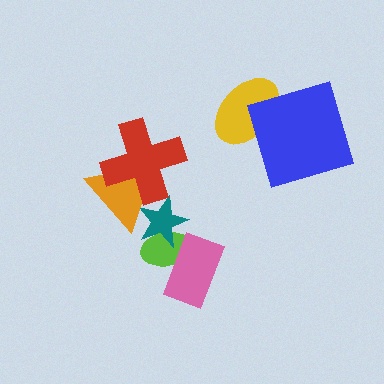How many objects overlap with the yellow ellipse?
1 object overlaps with the yellow ellipse.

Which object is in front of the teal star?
The orange triangle is in front of the teal star.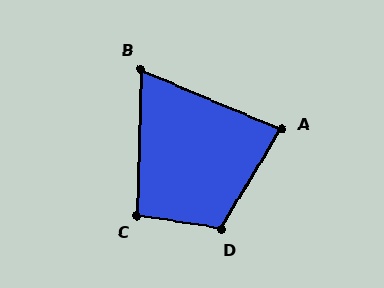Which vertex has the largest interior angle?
D, at approximately 112 degrees.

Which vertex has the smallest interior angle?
B, at approximately 68 degrees.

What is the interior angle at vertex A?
Approximately 82 degrees (acute).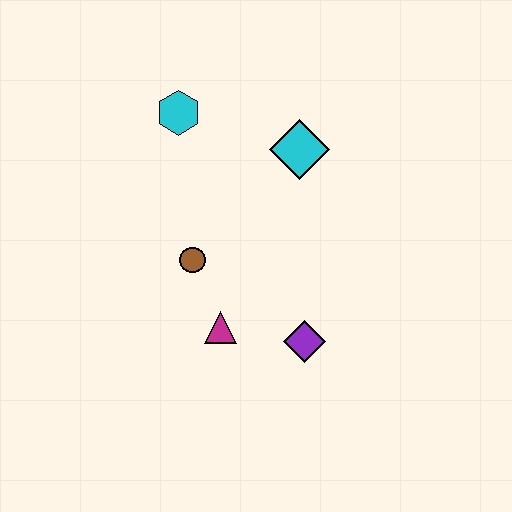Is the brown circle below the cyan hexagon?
Yes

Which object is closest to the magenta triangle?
The brown circle is closest to the magenta triangle.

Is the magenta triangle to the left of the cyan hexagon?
No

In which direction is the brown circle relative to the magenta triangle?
The brown circle is above the magenta triangle.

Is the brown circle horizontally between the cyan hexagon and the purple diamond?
Yes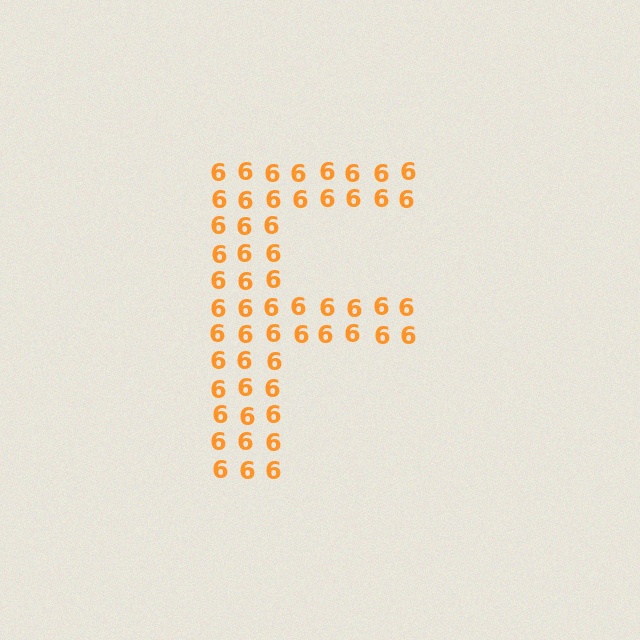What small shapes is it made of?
It is made of small digit 6's.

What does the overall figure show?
The overall figure shows the letter F.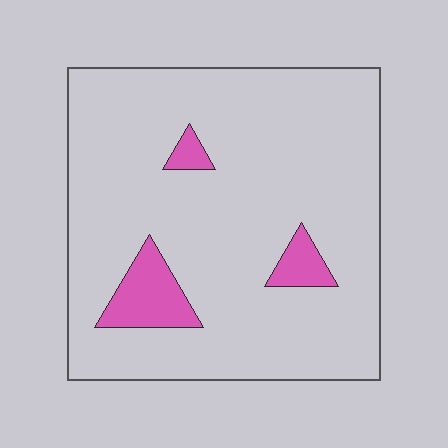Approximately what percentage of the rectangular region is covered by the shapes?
Approximately 10%.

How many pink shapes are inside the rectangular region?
3.